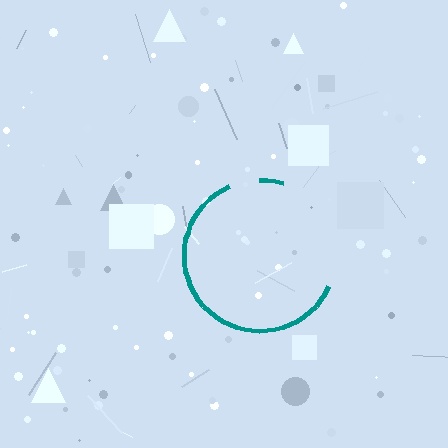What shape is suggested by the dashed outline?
The dashed outline suggests a circle.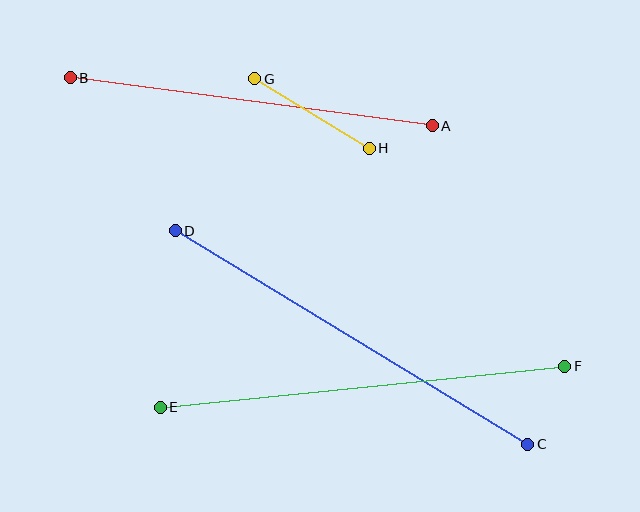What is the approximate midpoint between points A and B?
The midpoint is at approximately (251, 102) pixels.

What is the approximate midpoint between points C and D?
The midpoint is at approximately (351, 338) pixels.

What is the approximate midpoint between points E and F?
The midpoint is at approximately (362, 387) pixels.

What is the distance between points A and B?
The distance is approximately 365 pixels.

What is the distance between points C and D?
The distance is approximately 412 pixels.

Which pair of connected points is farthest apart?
Points C and D are farthest apart.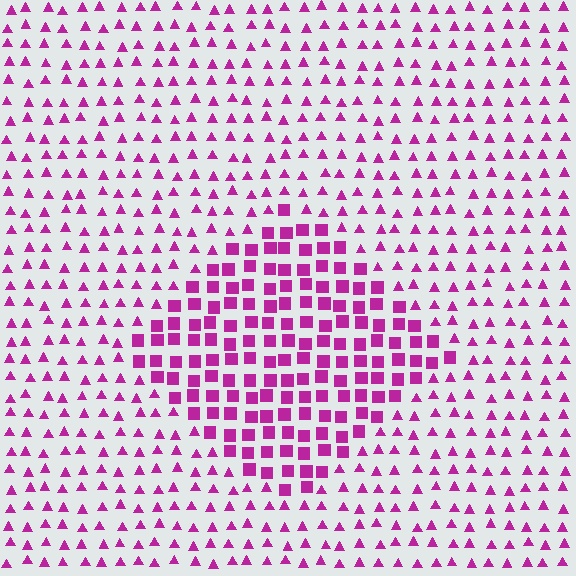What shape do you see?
I see a diamond.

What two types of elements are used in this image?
The image uses squares inside the diamond region and triangles outside it.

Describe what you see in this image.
The image is filled with small magenta elements arranged in a uniform grid. A diamond-shaped region contains squares, while the surrounding area contains triangles. The boundary is defined purely by the change in element shape.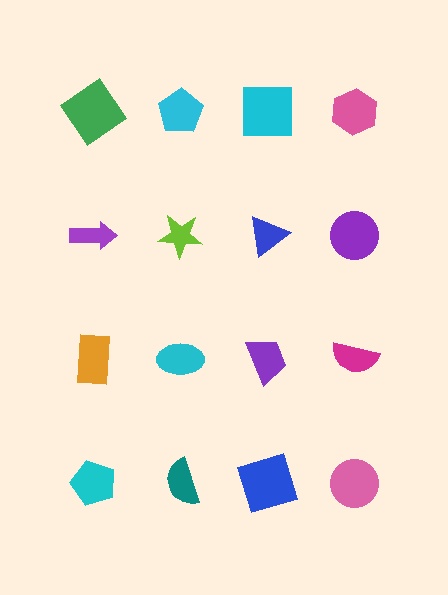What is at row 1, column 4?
A pink hexagon.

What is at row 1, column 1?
A green diamond.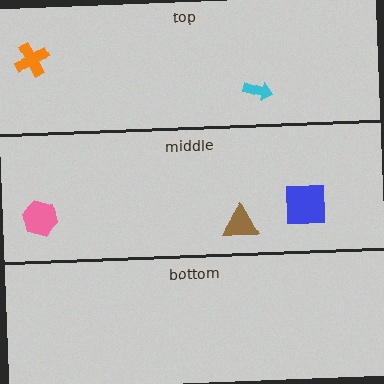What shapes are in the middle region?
The blue square, the pink hexagon, the brown triangle.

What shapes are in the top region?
The orange cross, the cyan arrow.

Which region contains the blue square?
The middle region.